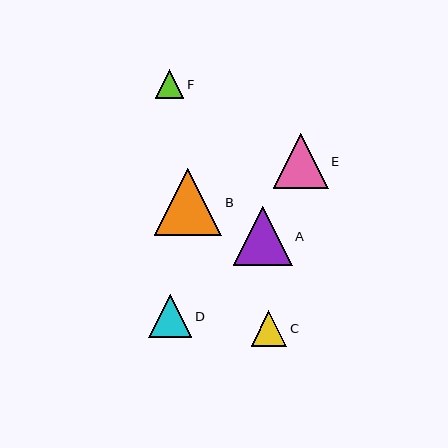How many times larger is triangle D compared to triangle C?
Triangle D is approximately 1.2 times the size of triangle C.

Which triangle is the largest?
Triangle B is the largest with a size of approximately 67 pixels.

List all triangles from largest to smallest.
From largest to smallest: B, A, E, D, C, F.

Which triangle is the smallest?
Triangle F is the smallest with a size of approximately 29 pixels.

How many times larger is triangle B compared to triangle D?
Triangle B is approximately 1.6 times the size of triangle D.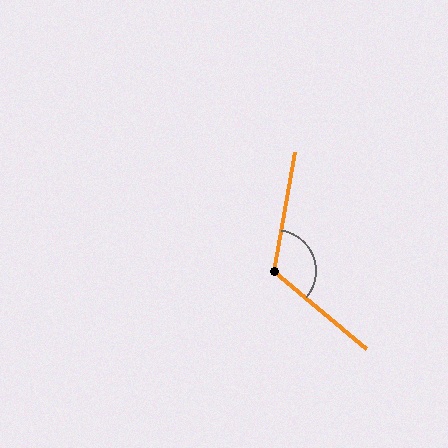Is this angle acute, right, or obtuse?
It is obtuse.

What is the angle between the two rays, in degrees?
Approximately 120 degrees.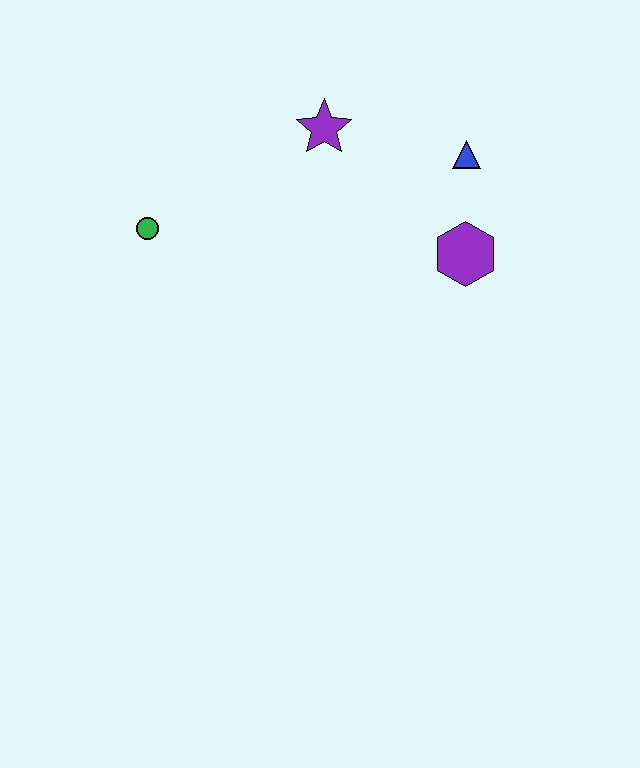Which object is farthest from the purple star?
The green circle is farthest from the purple star.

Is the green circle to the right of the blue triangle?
No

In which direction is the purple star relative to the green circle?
The purple star is to the right of the green circle.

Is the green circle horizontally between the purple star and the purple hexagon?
No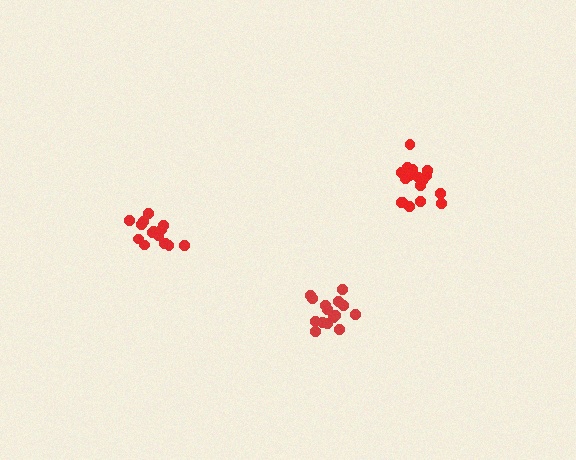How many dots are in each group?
Group 1: 18 dots, Group 2: 15 dots, Group 3: 15 dots (48 total).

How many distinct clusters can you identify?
There are 3 distinct clusters.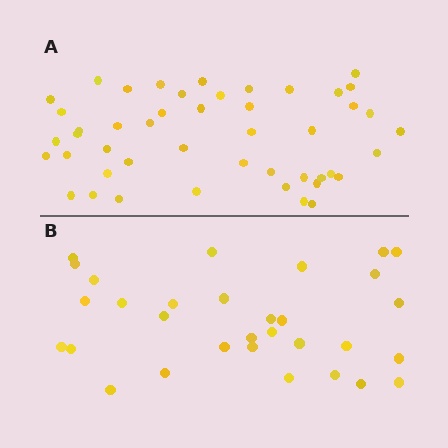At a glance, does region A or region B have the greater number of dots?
Region A (the top region) has more dots.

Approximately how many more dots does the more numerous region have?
Region A has approximately 15 more dots than region B.